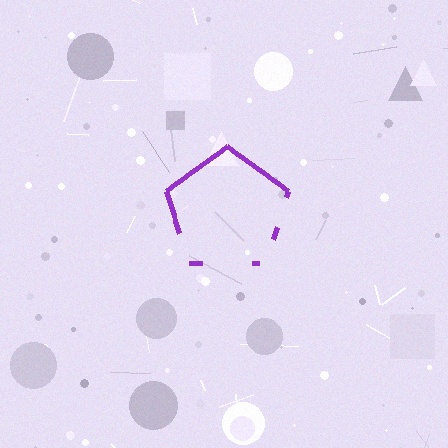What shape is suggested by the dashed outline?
The dashed outline suggests a pentagon.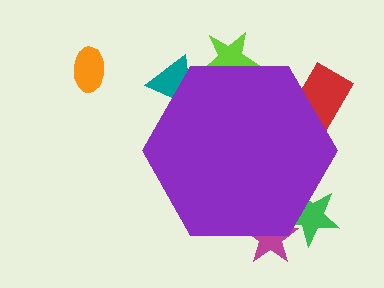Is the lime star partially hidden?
Yes, the lime star is partially hidden behind the purple hexagon.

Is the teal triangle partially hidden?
Yes, the teal triangle is partially hidden behind the purple hexagon.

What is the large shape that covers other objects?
A purple hexagon.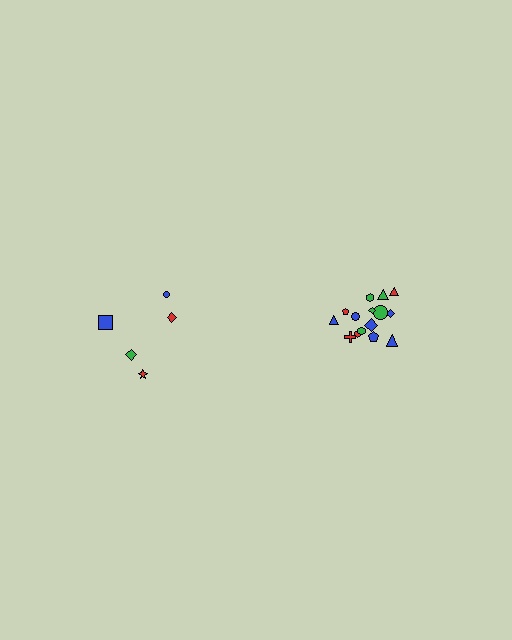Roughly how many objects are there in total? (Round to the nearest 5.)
Roughly 20 objects in total.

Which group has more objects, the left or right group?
The right group.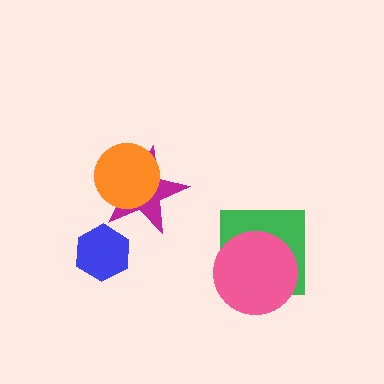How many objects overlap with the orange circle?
1 object overlaps with the orange circle.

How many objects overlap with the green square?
1 object overlaps with the green square.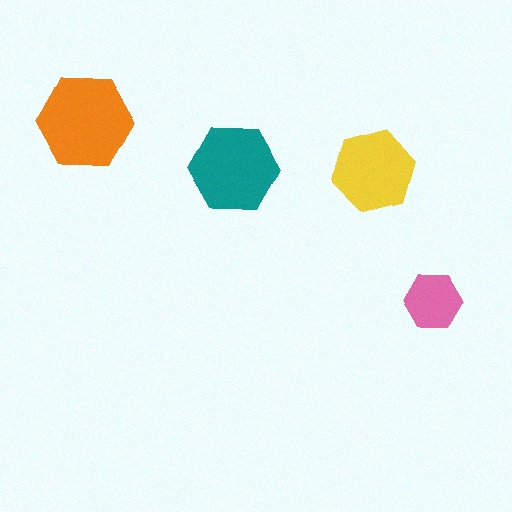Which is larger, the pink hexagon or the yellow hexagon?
The yellow one.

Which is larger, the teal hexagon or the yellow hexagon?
The teal one.